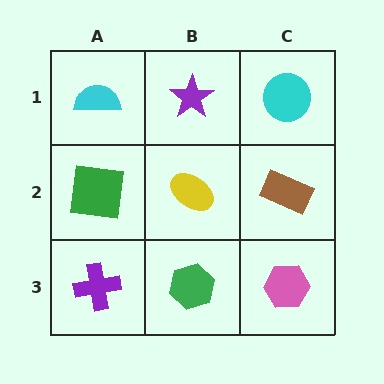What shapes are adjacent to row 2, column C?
A cyan circle (row 1, column C), a pink hexagon (row 3, column C), a yellow ellipse (row 2, column B).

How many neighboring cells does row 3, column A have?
2.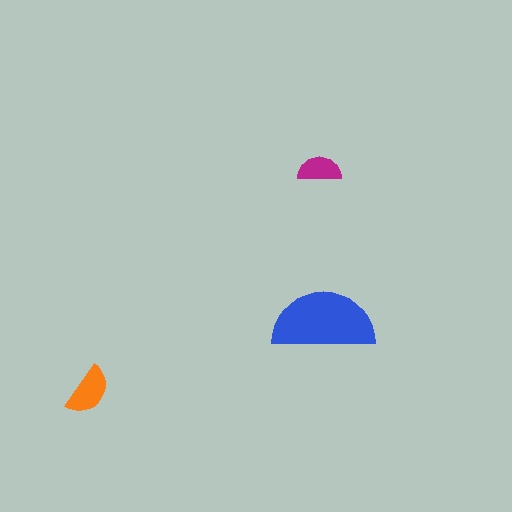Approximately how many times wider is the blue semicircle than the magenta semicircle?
About 2.5 times wider.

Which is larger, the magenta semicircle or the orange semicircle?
The orange one.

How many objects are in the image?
There are 3 objects in the image.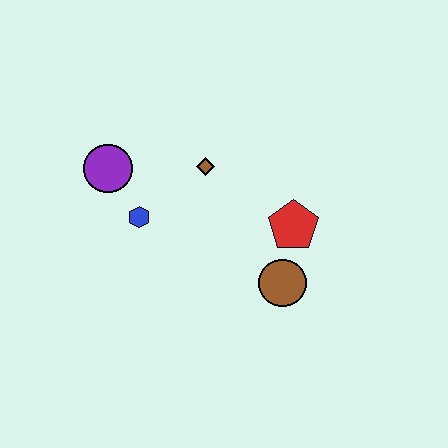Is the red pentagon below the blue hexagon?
Yes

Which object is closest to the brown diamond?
The blue hexagon is closest to the brown diamond.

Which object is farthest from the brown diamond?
The brown circle is farthest from the brown diamond.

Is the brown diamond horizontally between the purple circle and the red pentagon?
Yes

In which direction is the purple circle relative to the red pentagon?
The purple circle is to the left of the red pentagon.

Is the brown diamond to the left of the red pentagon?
Yes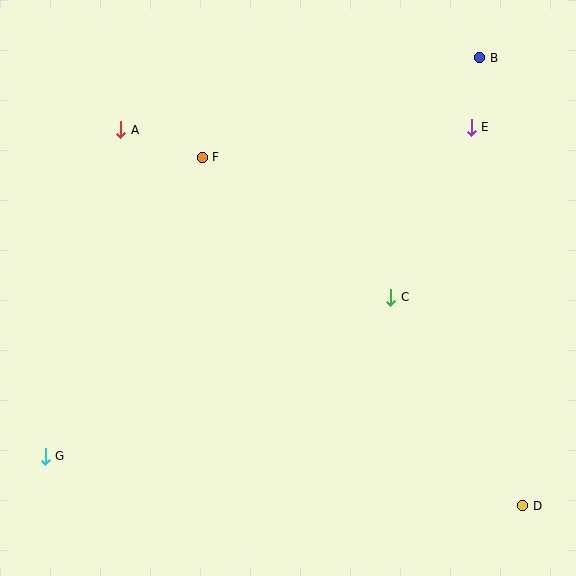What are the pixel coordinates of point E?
Point E is at (471, 127).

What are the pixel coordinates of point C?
Point C is at (391, 297).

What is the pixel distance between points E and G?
The distance between E and G is 538 pixels.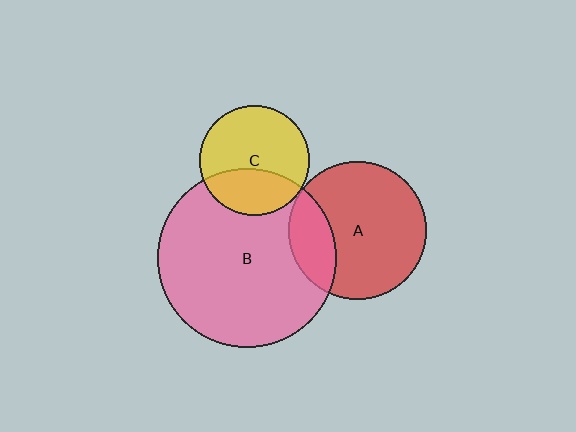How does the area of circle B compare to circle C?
Approximately 2.7 times.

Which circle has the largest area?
Circle B (pink).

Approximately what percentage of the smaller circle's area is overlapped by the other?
Approximately 35%.